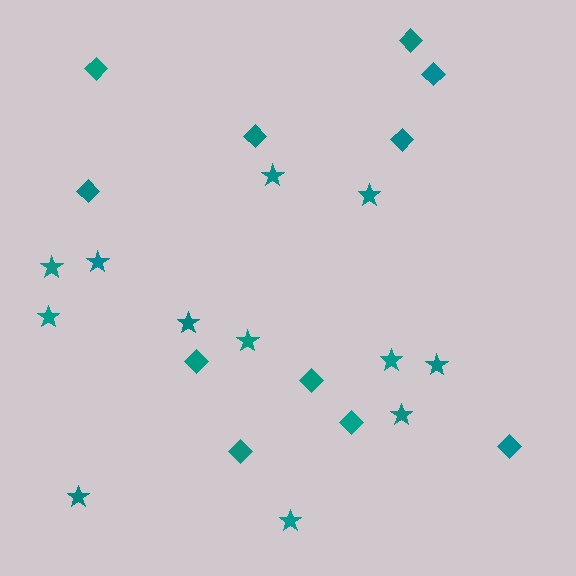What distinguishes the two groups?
There are 2 groups: one group of diamonds (11) and one group of stars (12).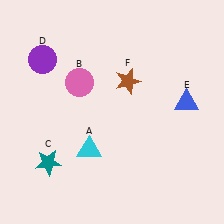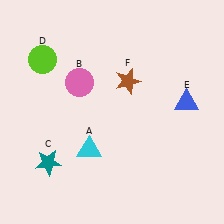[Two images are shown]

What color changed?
The circle (D) changed from purple in Image 1 to lime in Image 2.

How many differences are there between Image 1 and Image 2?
There is 1 difference between the two images.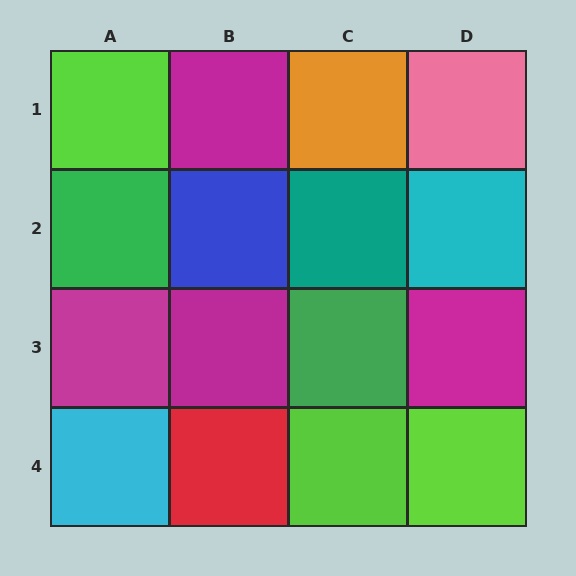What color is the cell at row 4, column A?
Cyan.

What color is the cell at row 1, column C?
Orange.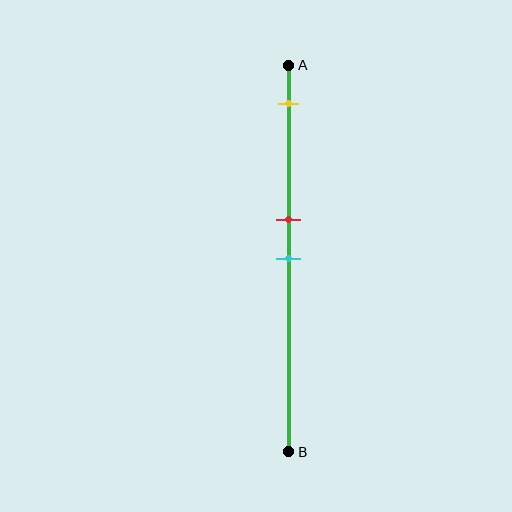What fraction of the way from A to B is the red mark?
The red mark is approximately 40% (0.4) of the way from A to B.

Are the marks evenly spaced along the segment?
No, the marks are not evenly spaced.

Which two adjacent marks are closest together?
The red and cyan marks are the closest adjacent pair.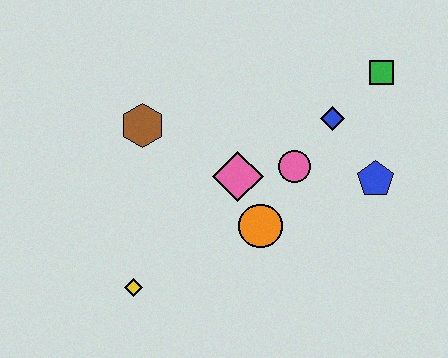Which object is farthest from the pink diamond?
The green square is farthest from the pink diamond.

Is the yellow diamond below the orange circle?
Yes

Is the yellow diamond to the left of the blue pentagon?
Yes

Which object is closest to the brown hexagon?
The pink diamond is closest to the brown hexagon.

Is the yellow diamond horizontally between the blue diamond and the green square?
No